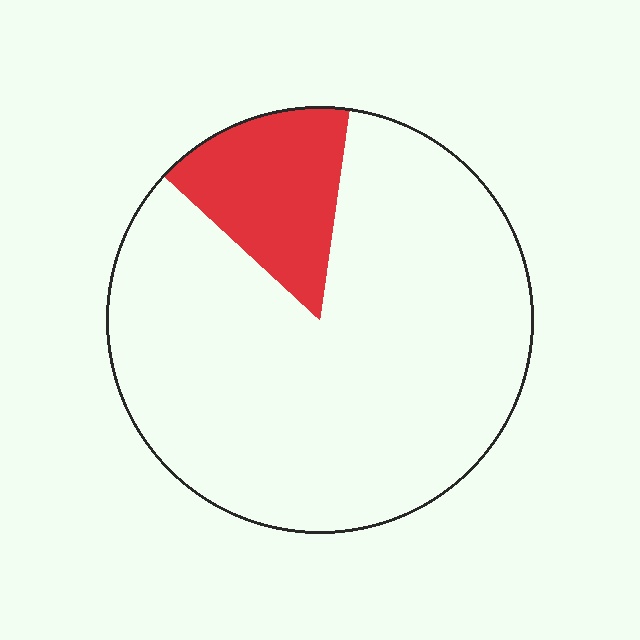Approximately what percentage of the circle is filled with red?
Approximately 15%.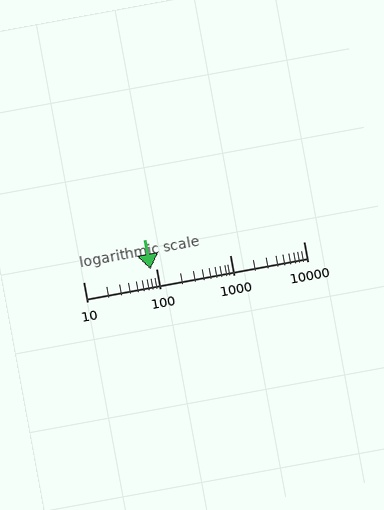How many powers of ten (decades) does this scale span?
The scale spans 3 decades, from 10 to 10000.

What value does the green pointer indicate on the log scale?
The pointer indicates approximately 83.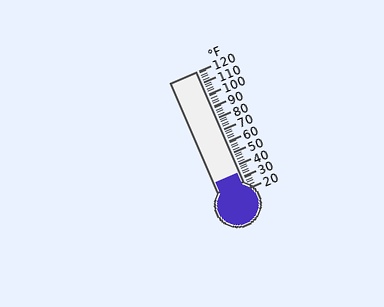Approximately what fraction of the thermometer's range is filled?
The thermometer is filled to approximately 15% of its range.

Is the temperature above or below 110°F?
The temperature is below 110°F.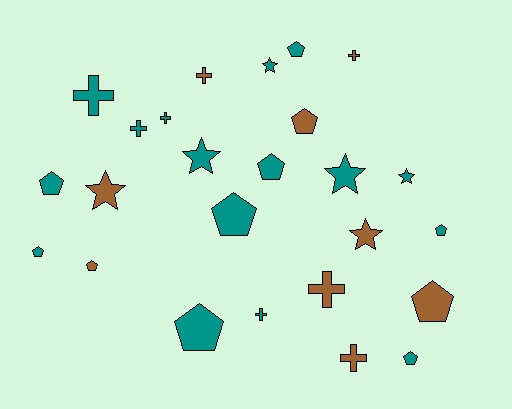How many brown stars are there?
There are 2 brown stars.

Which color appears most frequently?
Teal, with 16 objects.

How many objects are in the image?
There are 25 objects.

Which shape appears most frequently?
Pentagon, with 11 objects.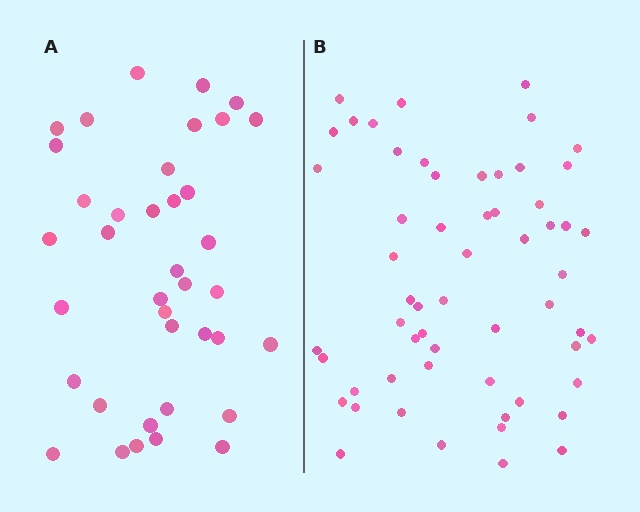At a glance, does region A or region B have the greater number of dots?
Region B (the right region) has more dots.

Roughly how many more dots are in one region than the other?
Region B has approximately 20 more dots than region A.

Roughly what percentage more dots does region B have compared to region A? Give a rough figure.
About 55% more.